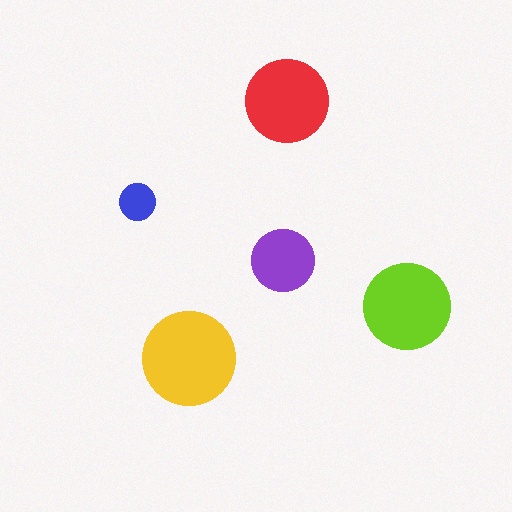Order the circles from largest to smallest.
the yellow one, the lime one, the red one, the purple one, the blue one.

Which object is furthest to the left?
The blue circle is leftmost.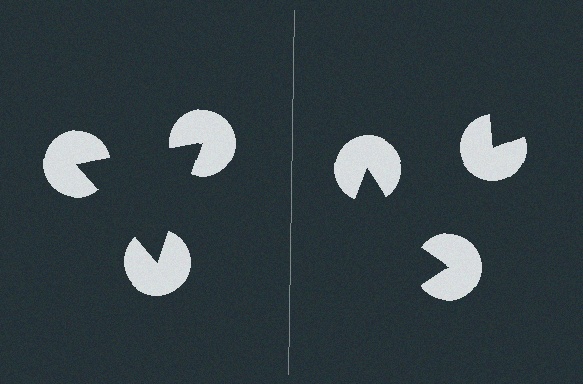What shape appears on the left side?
An illusory triangle.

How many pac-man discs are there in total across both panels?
6 — 3 on each side.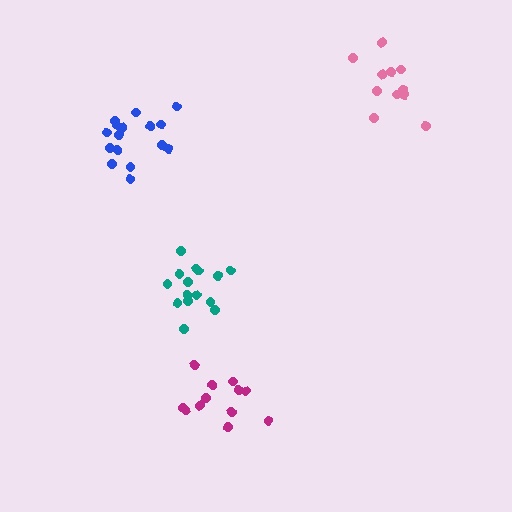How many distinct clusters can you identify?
There are 4 distinct clusters.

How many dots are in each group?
Group 1: 15 dots, Group 2: 16 dots, Group 3: 11 dots, Group 4: 12 dots (54 total).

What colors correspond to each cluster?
The clusters are colored: teal, blue, pink, magenta.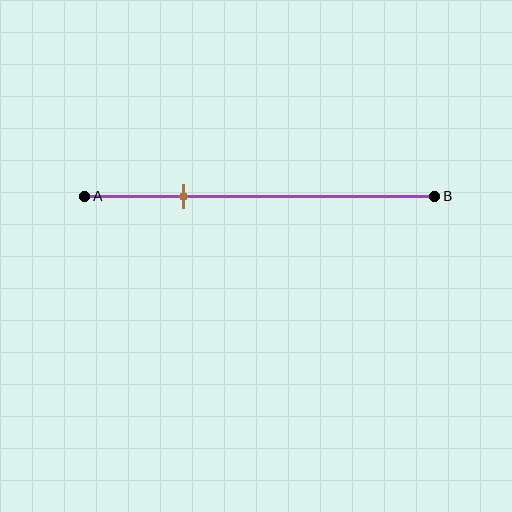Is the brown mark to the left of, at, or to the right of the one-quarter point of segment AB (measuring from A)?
The brown mark is to the right of the one-quarter point of segment AB.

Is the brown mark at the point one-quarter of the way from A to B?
No, the mark is at about 30% from A, not at the 25% one-quarter point.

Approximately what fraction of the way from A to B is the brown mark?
The brown mark is approximately 30% of the way from A to B.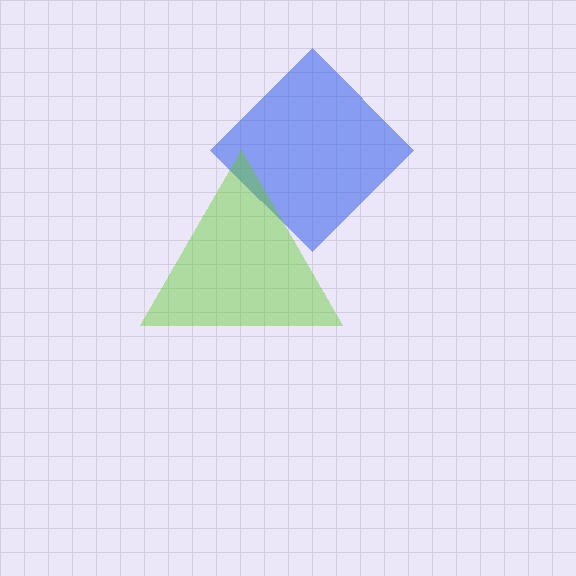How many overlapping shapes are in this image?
There are 2 overlapping shapes in the image.